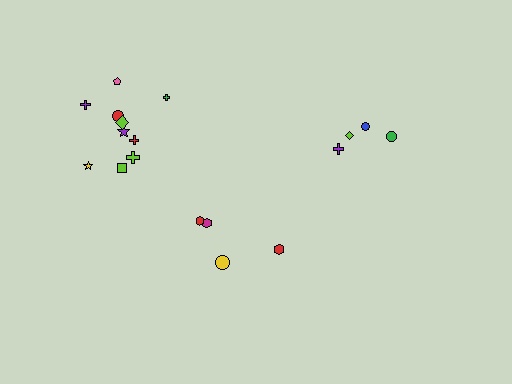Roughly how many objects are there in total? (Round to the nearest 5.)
Roughly 20 objects in total.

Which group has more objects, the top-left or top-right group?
The top-left group.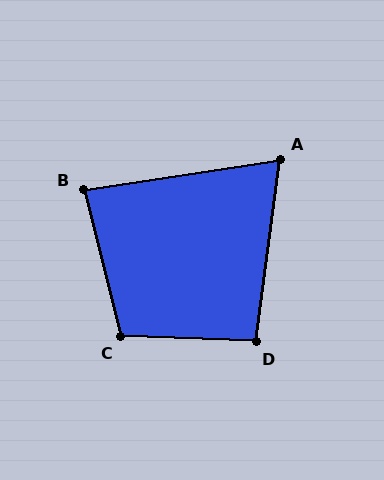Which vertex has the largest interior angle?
C, at approximately 106 degrees.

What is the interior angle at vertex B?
Approximately 84 degrees (acute).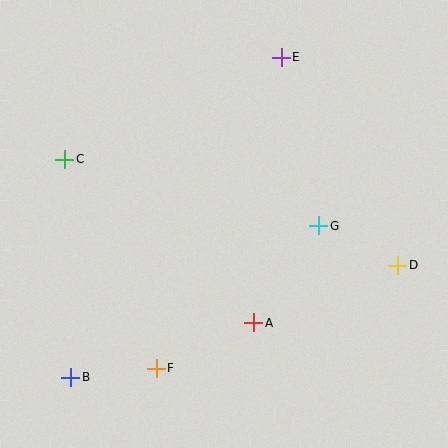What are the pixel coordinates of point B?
Point B is at (71, 377).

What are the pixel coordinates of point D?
Point D is at (397, 265).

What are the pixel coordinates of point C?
Point C is at (65, 159).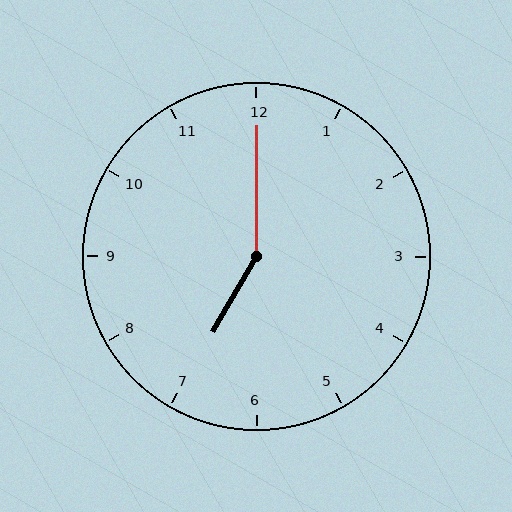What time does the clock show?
7:00.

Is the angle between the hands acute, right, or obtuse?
It is obtuse.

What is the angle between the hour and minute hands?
Approximately 150 degrees.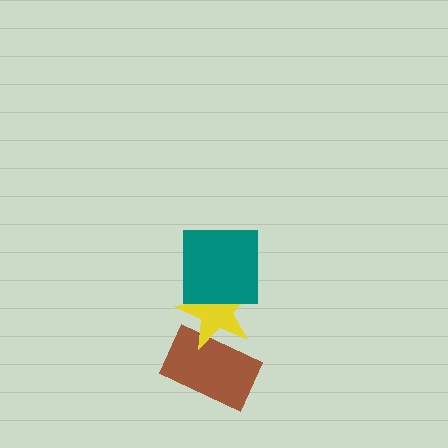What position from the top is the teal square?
The teal square is 1st from the top.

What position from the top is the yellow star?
The yellow star is 2nd from the top.